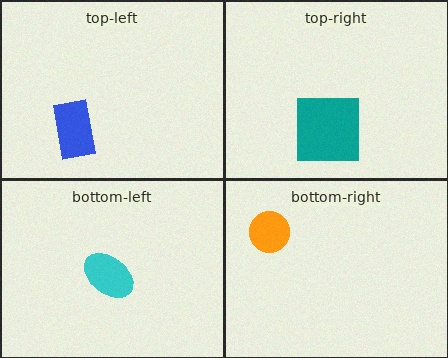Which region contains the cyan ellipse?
The bottom-left region.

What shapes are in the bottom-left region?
The cyan ellipse.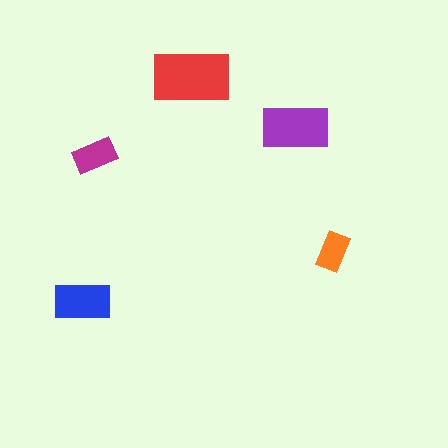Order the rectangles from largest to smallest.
the red one, the purple one, the blue one, the magenta one, the orange one.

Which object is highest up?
The red rectangle is topmost.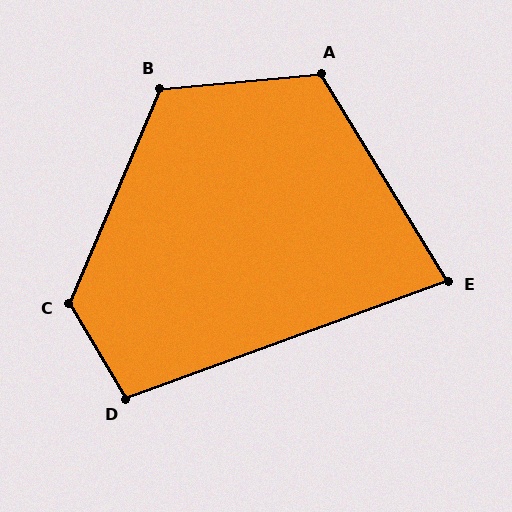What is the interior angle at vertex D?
Approximately 101 degrees (obtuse).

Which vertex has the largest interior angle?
C, at approximately 126 degrees.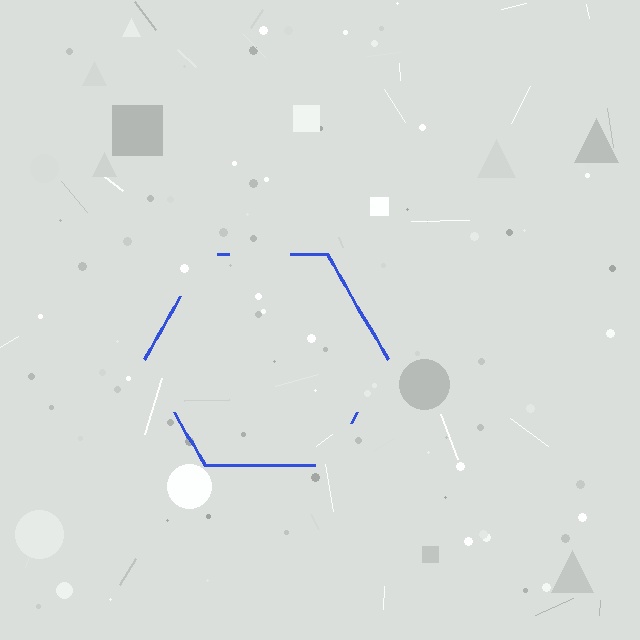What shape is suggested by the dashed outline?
The dashed outline suggests a hexagon.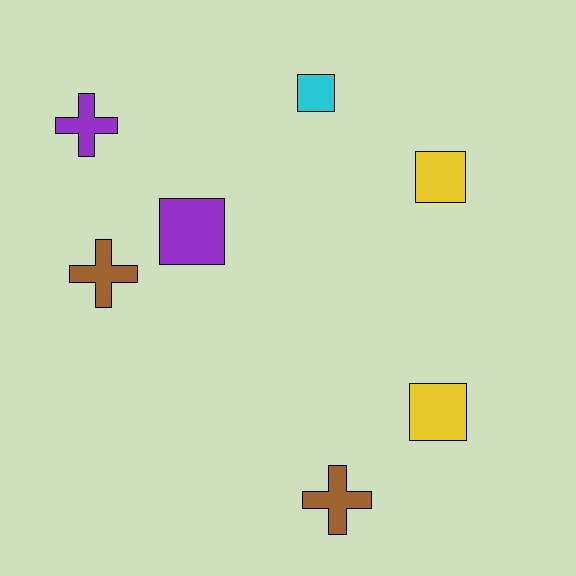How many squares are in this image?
There are 4 squares.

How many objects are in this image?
There are 7 objects.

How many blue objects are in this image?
There are no blue objects.